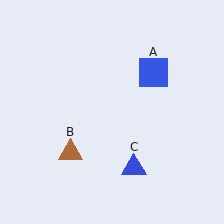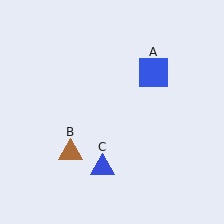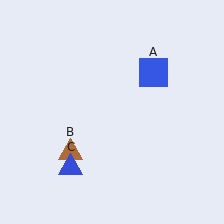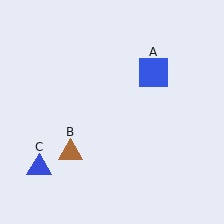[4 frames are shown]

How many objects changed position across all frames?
1 object changed position: blue triangle (object C).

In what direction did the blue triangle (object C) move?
The blue triangle (object C) moved left.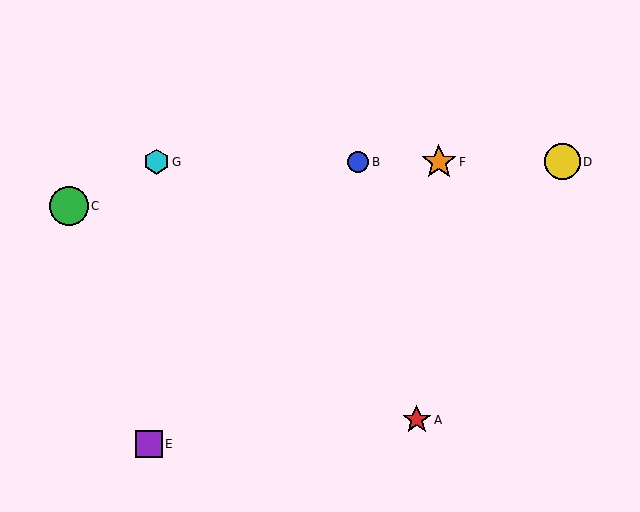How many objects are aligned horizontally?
4 objects (B, D, F, G) are aligned horizontally.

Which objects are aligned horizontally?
Objects B, D, F, G are aligned horizontally.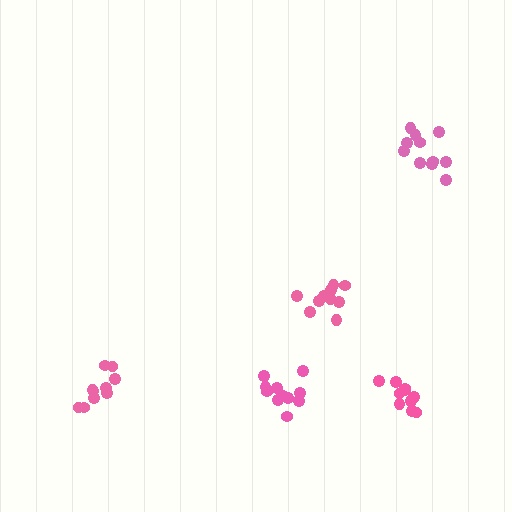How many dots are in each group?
Group 1: 10 dots, Group 2: 11 dots, Group 3: 12 dots, Group 4: 11 dots, Group 5: 10 dots (54 total).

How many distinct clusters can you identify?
There are 5 distinct clusters.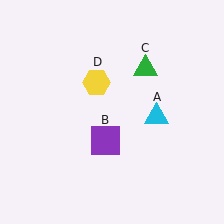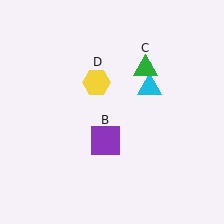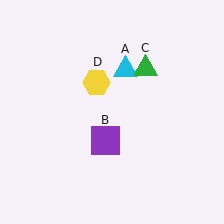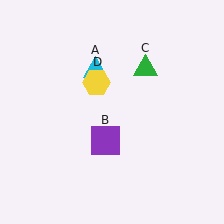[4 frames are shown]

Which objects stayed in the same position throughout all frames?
Purple square (object B) and green triangle (object C) and yellow hexagon (object D) remained stationary.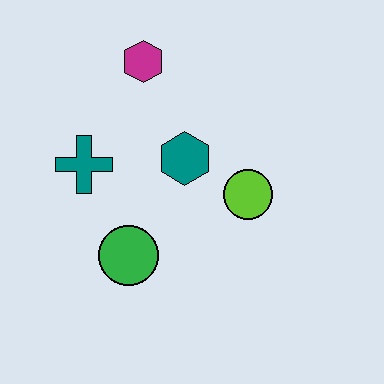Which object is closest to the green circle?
The teal cross is closest to the green circle.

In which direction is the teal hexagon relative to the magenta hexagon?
The teal hexagon is below the magenta hexagon.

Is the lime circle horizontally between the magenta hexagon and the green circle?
No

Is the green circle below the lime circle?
Yes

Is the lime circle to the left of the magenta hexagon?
No